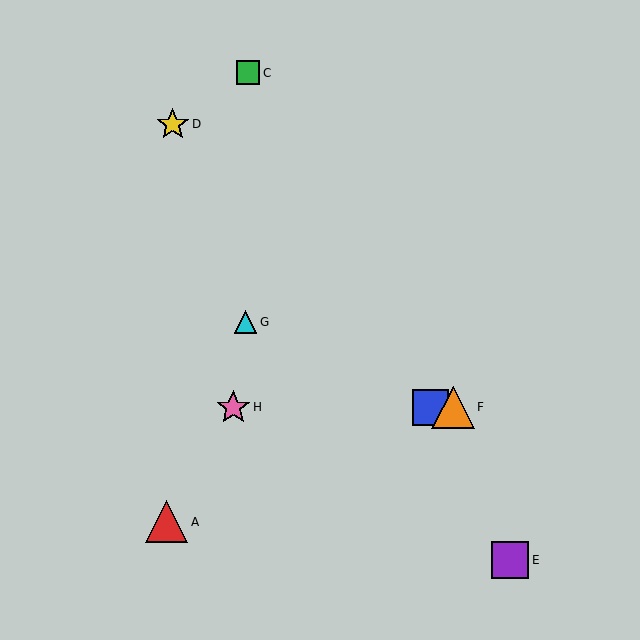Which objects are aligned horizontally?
Objects B, F, H are aligned horizontally.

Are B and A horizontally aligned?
No, B is at y≈407 and A is at y≈522.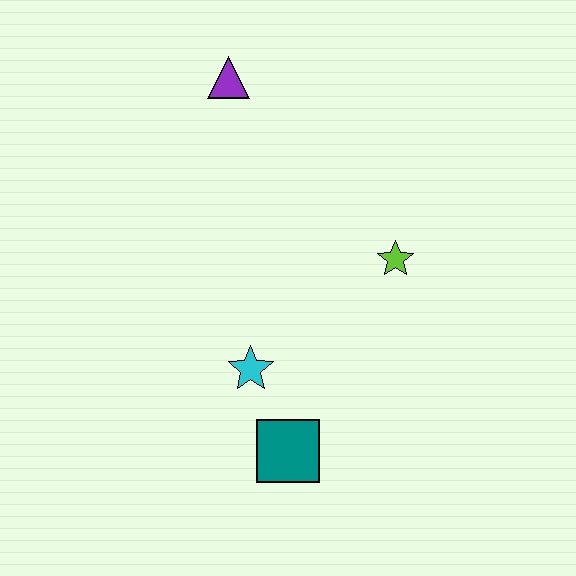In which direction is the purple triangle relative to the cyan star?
The purple triangle is above the cyan star.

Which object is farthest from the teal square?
The purple triangle is farthest from the teal square.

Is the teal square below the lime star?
Yes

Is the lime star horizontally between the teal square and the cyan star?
No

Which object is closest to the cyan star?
The teal square is closest to the cyan star.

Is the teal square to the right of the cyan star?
Yes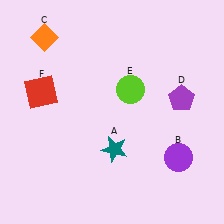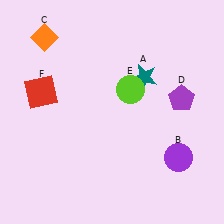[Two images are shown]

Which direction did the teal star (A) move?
The teal star (A) moved up.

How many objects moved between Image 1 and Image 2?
1 object moved between the two images.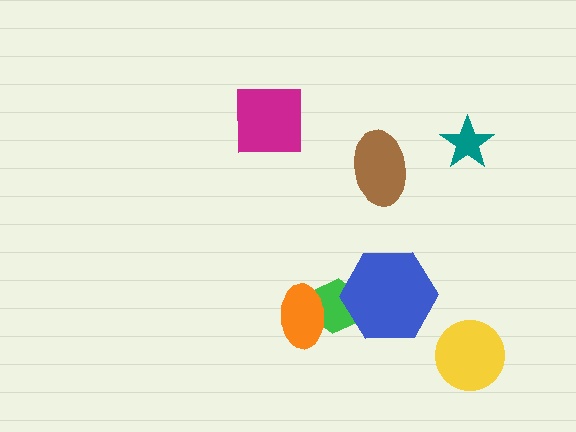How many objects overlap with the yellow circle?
0 objects overlap with the yellow circle.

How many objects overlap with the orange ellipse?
1 object overlaps with the orange ellipse.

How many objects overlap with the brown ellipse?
0 objects overlap with the brown ellipse.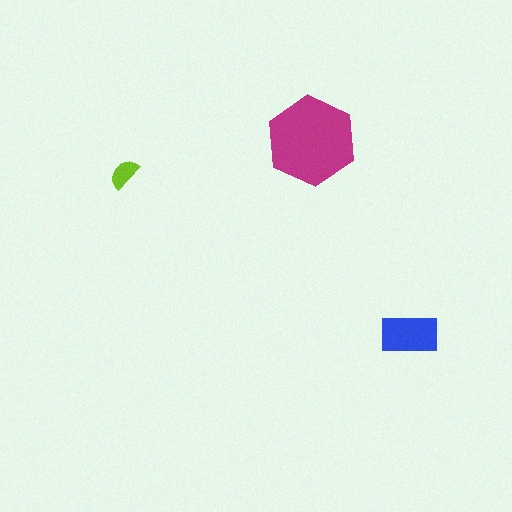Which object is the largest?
The magenta hexagon.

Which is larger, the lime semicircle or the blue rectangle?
The blue rectangle.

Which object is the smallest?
The lime semicircle.